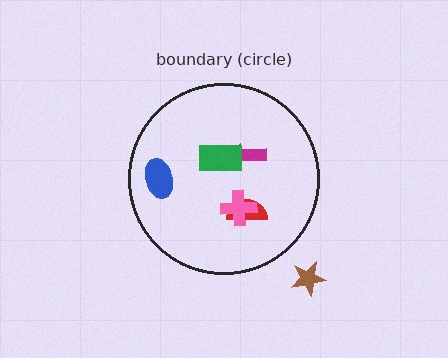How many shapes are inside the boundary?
5 inside, 1 outside.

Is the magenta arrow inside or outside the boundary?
Inside.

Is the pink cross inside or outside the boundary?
Inside.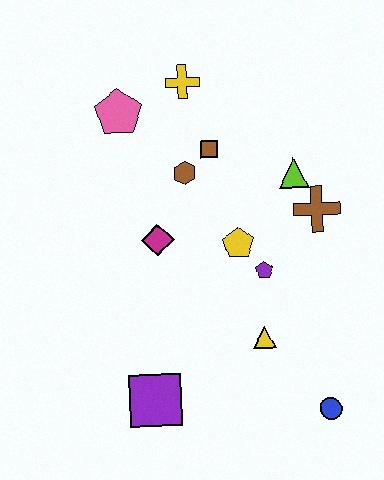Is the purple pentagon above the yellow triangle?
Yes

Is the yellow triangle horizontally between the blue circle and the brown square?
Yes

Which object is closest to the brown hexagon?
The brown square is closest to the brown hexagon.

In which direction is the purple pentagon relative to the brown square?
The purple pentagon is below the brown square.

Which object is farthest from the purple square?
The yellow cross is farthest from the purple square.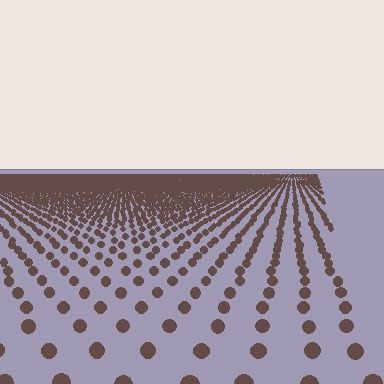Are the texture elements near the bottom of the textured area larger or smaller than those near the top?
Larger. Near the bottom, elements are closer to the viewer and appear at a bigger on-screen size.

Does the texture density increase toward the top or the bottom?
Density increases toward the top.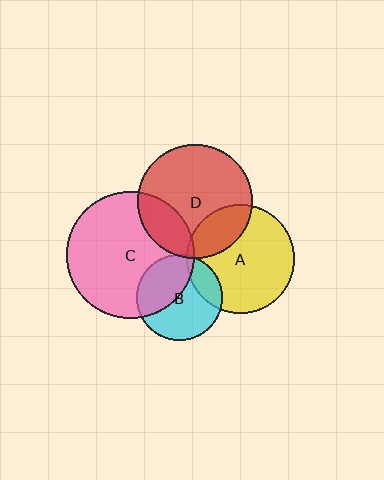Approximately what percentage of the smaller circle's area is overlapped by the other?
Approximately 20%.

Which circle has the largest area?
Circle C (pink).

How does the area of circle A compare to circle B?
Approximately 1.6 times.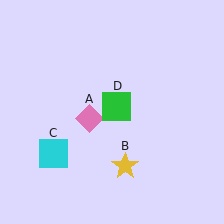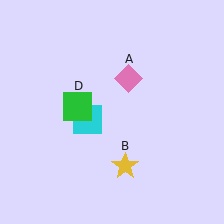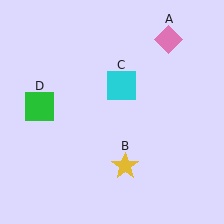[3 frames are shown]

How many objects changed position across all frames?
3 objects changed position: pink diamond (object A), cyan square (object C), green square (object D).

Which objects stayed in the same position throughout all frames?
Yellow star (object B) remained stationary.